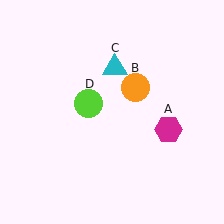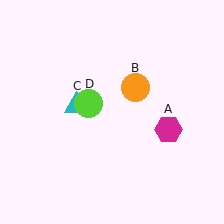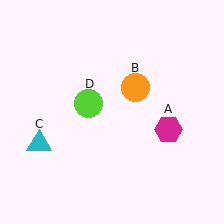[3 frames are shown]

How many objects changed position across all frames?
1 object changed position: cyan triangle (object C).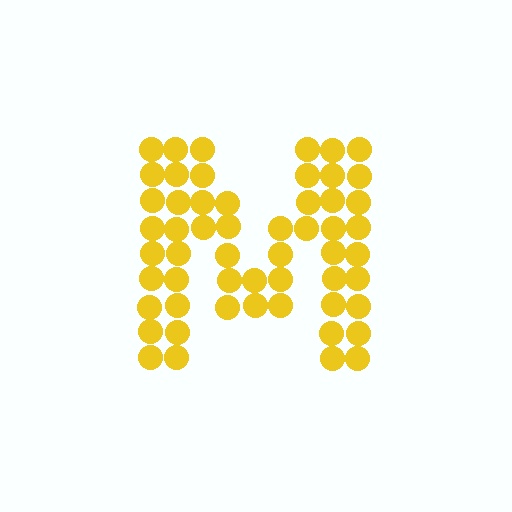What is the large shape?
The large shape is the letter M.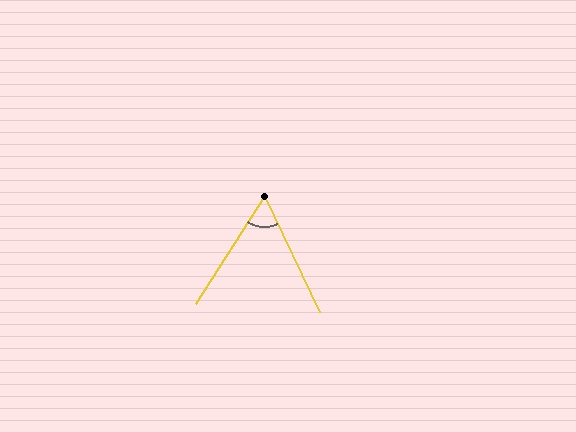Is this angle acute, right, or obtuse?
It is acute.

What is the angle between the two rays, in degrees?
Approximately 58 degrees.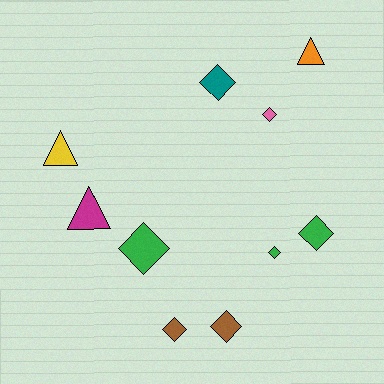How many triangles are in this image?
There are 3 triangles.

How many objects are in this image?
There are 10 objects.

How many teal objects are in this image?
There is 1 teal object.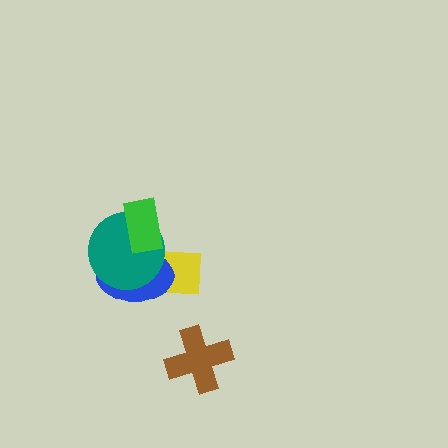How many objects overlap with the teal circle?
3 objects overlap with the teal circle.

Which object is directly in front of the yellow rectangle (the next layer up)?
The blue ellipse is directly in front of the yellow rectangle.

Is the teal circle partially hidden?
Yes, it is partially covered by another shape.